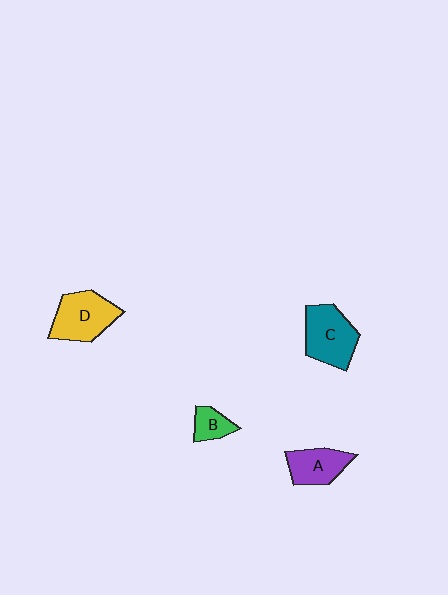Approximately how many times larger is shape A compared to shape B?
Approximately 1.8 times.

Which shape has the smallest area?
Shape B (green).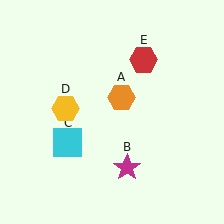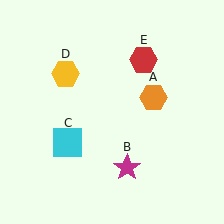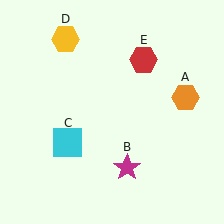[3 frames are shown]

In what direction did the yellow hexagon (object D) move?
The yellow hexagon (object D) moved up.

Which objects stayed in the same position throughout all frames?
Magenta star (object B) and cyan square (object C) and red hexagon (object E) remained stationary.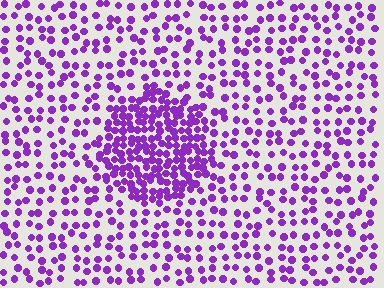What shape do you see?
I see a circle.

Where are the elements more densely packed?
The elements are more densely packed inside the circle boundary.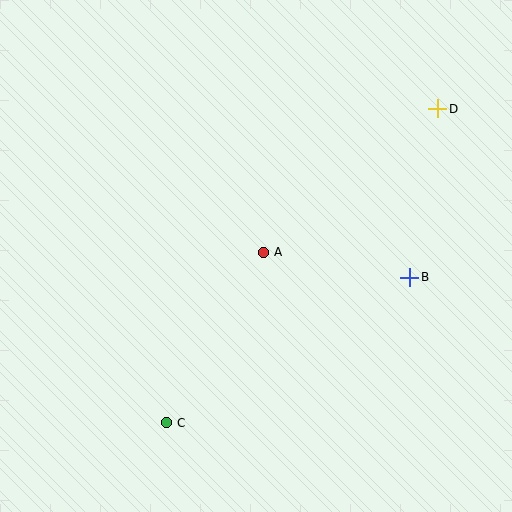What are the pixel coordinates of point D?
Point D is at (437, 109).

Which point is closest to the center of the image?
Point A at (263, 252) is closest to the center.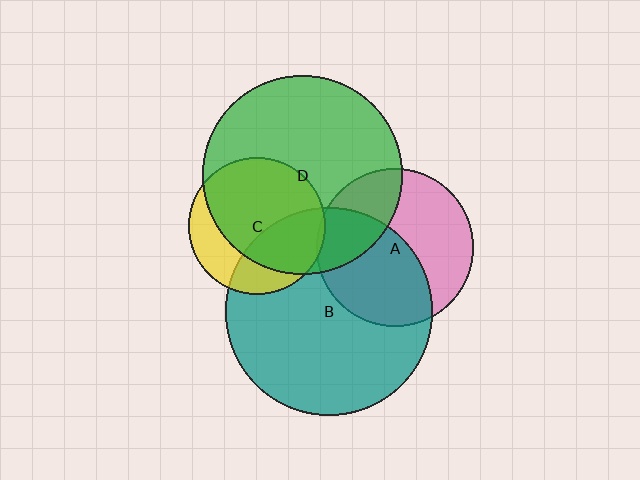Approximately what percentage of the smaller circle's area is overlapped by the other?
Approximately 5%.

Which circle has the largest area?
Circle B (teal).